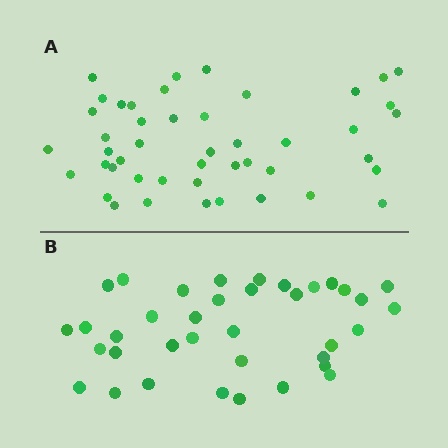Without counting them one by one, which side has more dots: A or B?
Region A (the top region) has more dots.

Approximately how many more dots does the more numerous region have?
Region A has roughly 8 or so more dots than region B.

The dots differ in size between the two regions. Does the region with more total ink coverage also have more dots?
No. Region B has more total ink coverage because its dots are larger, but region A actually contains more individual dots. Total area can be misleading — the number of items is what matters here.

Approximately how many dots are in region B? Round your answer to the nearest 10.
About 40 dots. (The exact count is 37, which rounds to 40.)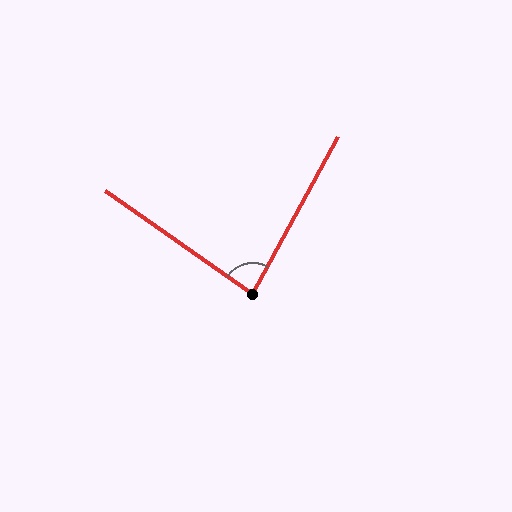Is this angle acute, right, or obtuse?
It is acute.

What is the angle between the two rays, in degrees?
Approximately 83 degrees.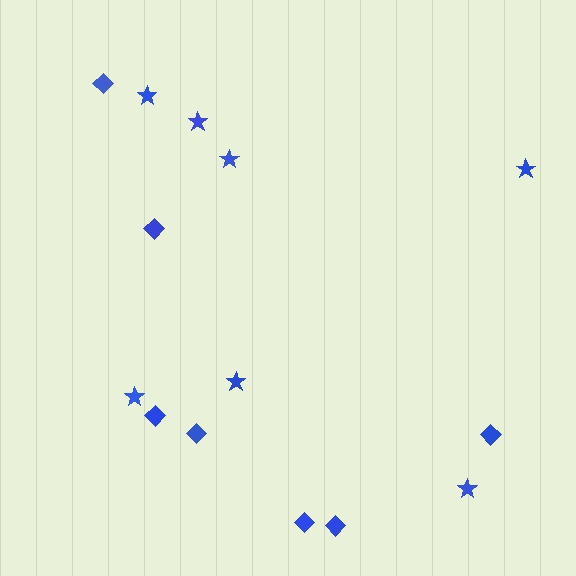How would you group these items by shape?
There are 2 groups: one group of stars (7) and one group of diamonds (7).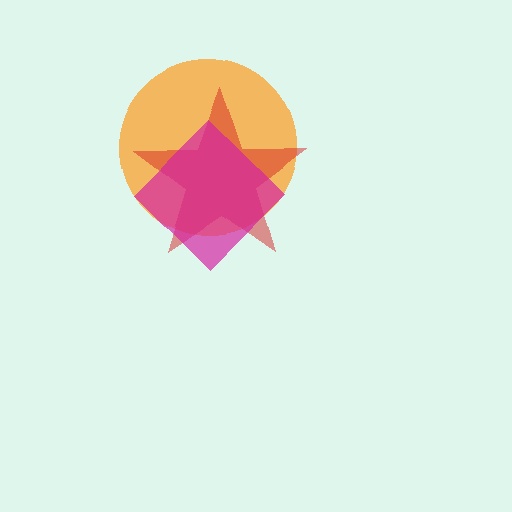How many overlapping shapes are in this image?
There are 3 overlapping shapes in the image.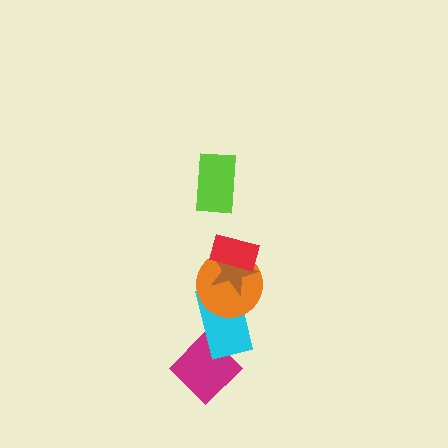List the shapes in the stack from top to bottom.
From top to bottom: the lime rectangle, the red rectangle, the brown star, the orange circle, the cyan rectangle, the magenta diamond.